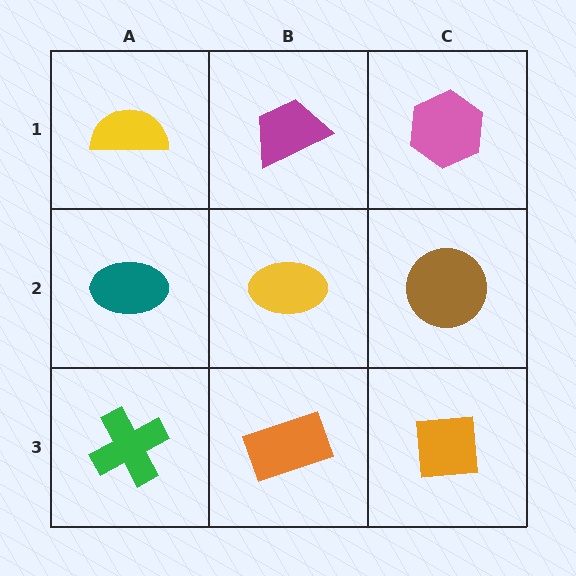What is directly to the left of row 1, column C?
A magenta trapezoid.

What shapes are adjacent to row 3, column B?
A yellow ellipse (row 2, column B), a green cross (row 3, column A), an orange square (row 3, column C).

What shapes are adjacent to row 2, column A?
A yellow semicircle (row 1, column A), a green cross (row 3, column A), a yellow ellipse (row 2, column B).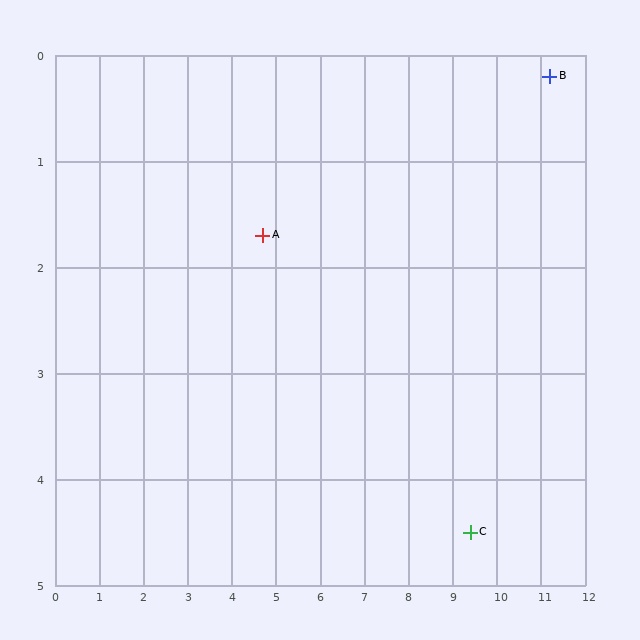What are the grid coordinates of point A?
Point A is at approximately (4.7, 1.7).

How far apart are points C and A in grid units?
Points C and A are about 5.5 grid units apart.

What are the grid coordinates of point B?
Point B is at approximately (11.2, 0.2).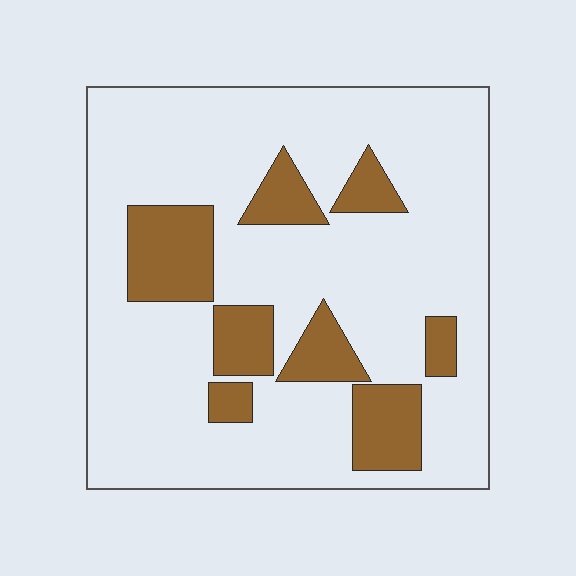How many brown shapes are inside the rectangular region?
8.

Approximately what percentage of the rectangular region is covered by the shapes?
Approximately 20%.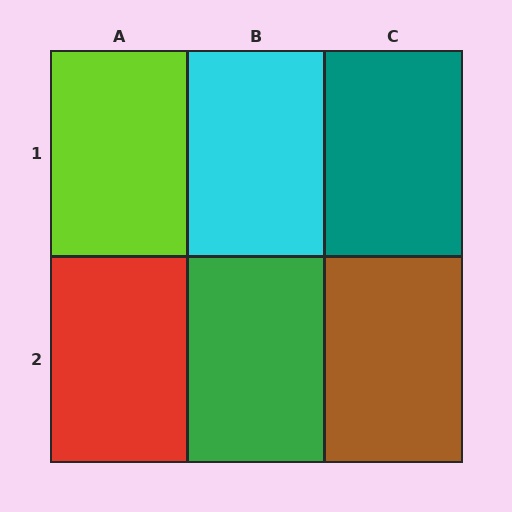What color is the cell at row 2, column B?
Green.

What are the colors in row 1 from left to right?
Lime, cyan, teal.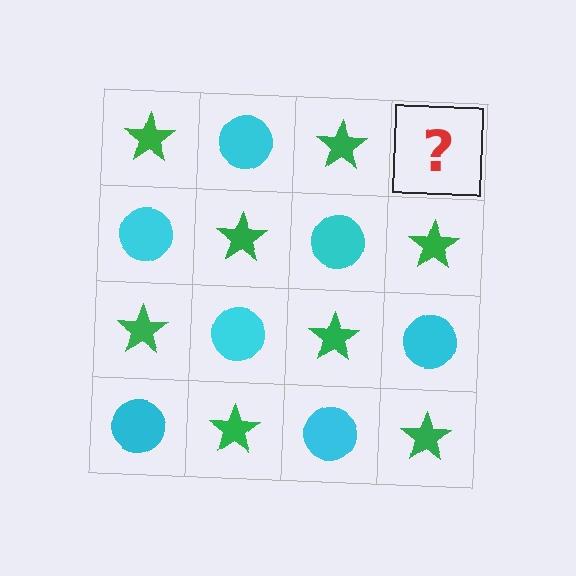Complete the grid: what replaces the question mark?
The question mark should be replaced with a cyan circle.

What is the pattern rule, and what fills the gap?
The rule is that it alternates green star and cyan circle in a checkerboard pattern. The gap should be filled with a cyan circle.